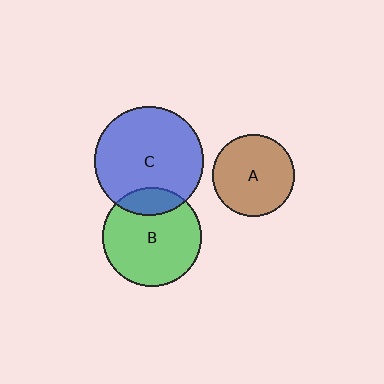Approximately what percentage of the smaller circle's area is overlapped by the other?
Approximately 20%.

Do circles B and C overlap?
Yes.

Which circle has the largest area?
Circle C (blue).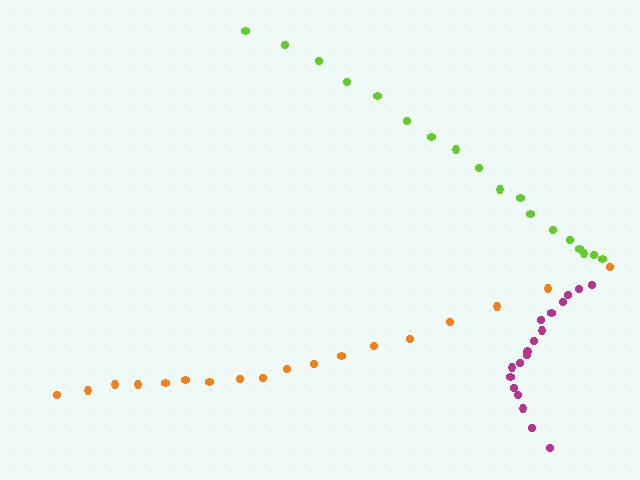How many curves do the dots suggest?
There are 3 distinct paths.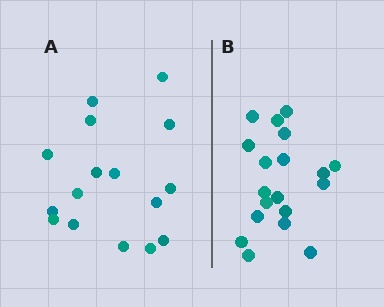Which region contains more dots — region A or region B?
Region B (the right region) has more dots.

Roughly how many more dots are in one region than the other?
Region B has just a few more — roughly 2 or 3 more dots than region A.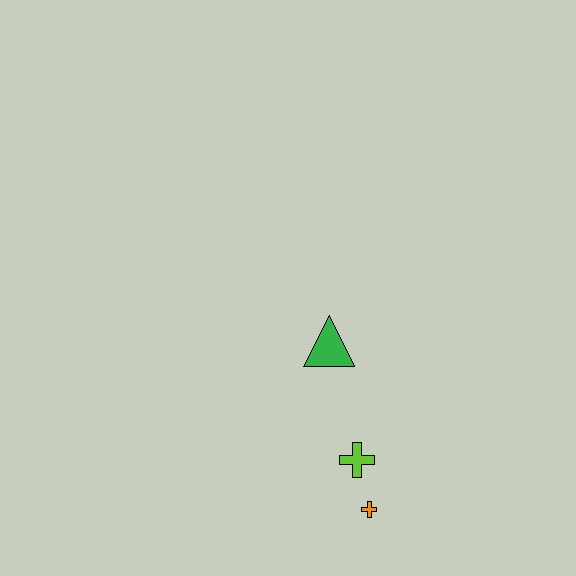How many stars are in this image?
There are no stars.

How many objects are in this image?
There are 3 objects.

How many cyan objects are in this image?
There are no cyan objects.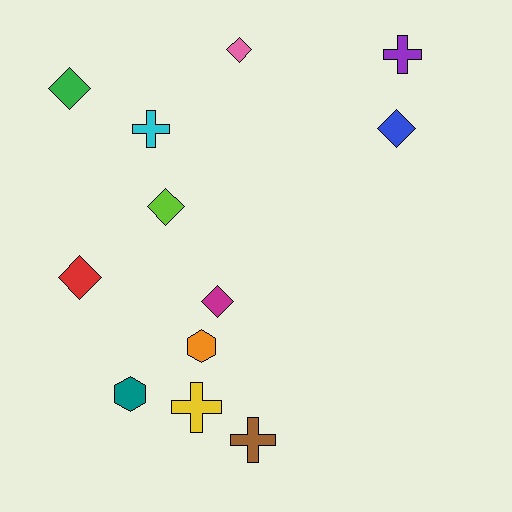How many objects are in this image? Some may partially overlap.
There are 12 objects.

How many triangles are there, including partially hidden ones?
There are no triangles.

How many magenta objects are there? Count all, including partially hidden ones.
There is 1 magenta object.